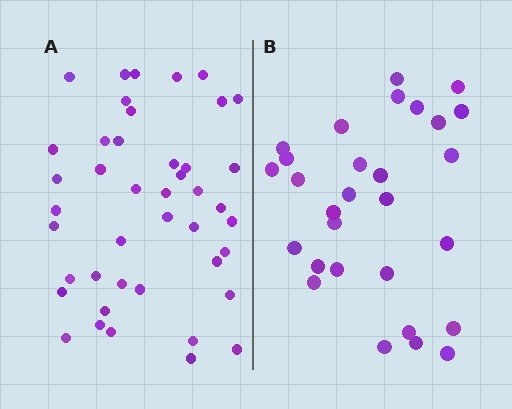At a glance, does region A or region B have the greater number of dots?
Region A (the left region) has more dots.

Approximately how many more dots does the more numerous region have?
Region A has approximately 15 more dots than region B.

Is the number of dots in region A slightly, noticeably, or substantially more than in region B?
Region A has substantially more. The ratio is roughly 1.5 to 1.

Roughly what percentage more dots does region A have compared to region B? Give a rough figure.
About 50% more.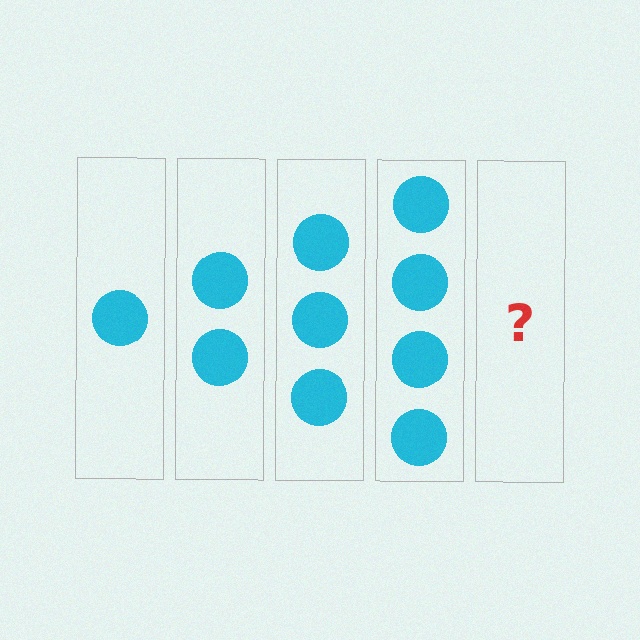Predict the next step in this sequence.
The next step is 5 circles.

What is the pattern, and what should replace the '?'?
The pattern is that each step adds one more circle. The '?' should be 5 circles.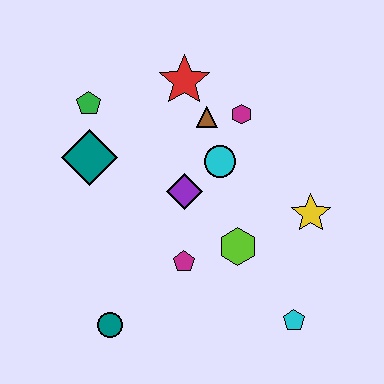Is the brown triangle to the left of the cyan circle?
Yes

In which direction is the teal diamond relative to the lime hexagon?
The teal diamond is to the left of the lime hexagon.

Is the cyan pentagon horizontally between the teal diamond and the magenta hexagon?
No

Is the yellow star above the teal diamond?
No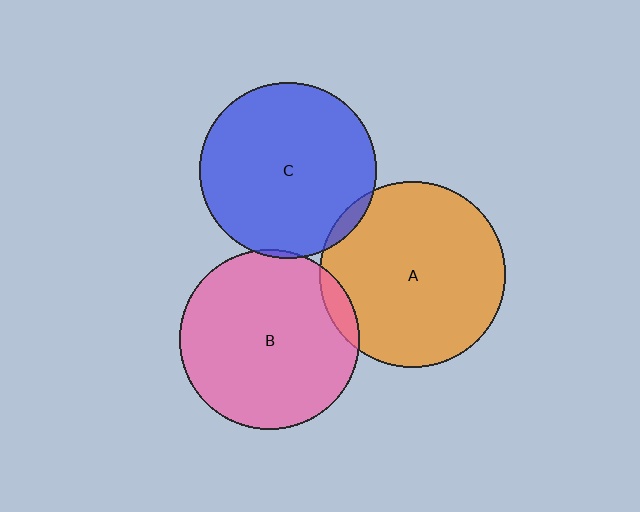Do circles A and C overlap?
Yes.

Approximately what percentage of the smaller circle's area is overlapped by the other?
Approximately 5%.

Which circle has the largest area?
Circle A (orange).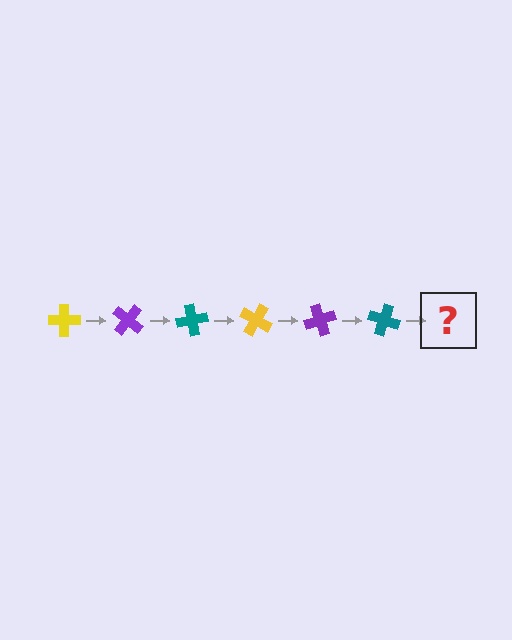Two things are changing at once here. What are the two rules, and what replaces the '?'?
The two rules are that it rotates 40 degrees each step and the color cycles through yellow, purple, and teal. The '?' should be a yellow cross, rotated 240 degrees from the start.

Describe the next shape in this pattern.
It should be a yellow cross, rotated 240 degrees from the start.